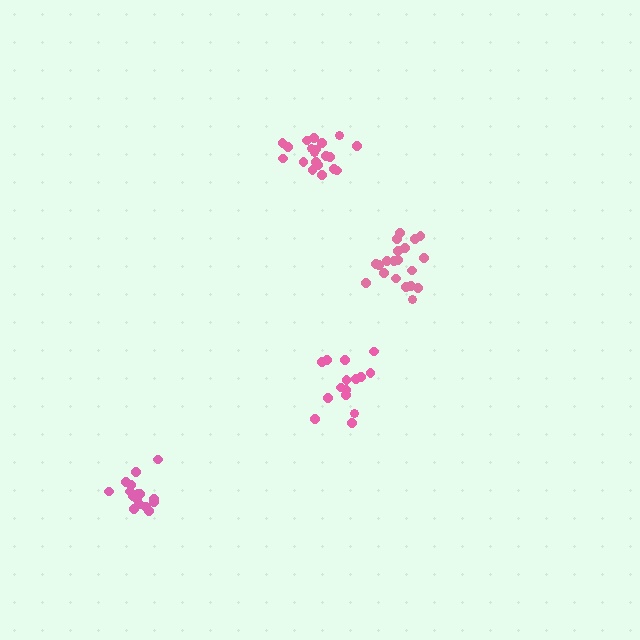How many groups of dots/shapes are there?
There are 4 groups.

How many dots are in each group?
Group 1: 15 dots, Group 2: 21 dots, Group 3: 20 dots, Group 4: 16 dots (72 total).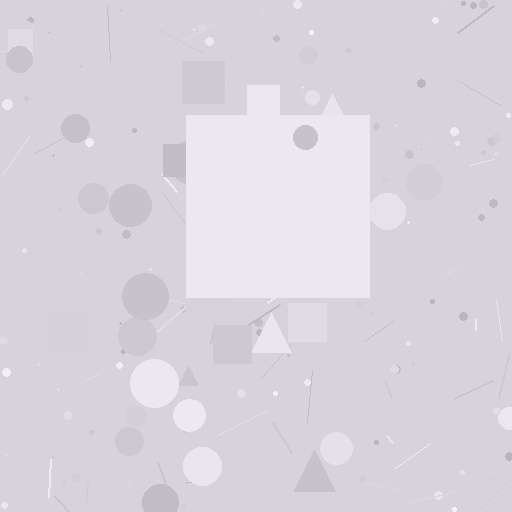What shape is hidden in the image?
A square is hidden in the image.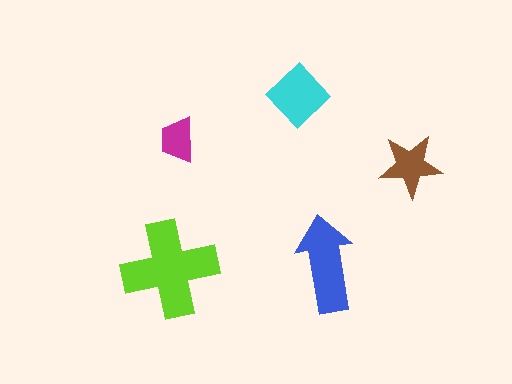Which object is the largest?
The lime cross.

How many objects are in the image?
There are 5 objects in the image.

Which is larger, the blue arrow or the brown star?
The blue arrow.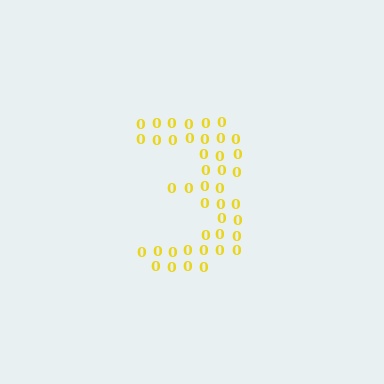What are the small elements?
The small elements are digit 0's.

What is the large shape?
The large shape is the digit 3.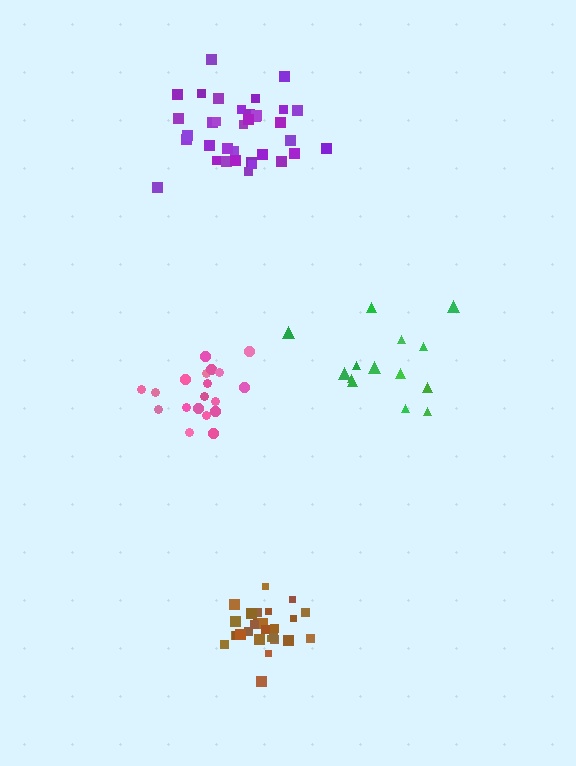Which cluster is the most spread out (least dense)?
Green.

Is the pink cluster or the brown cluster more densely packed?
Brown.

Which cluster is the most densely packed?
Brown.